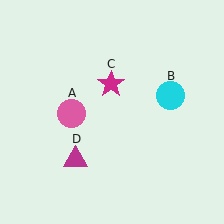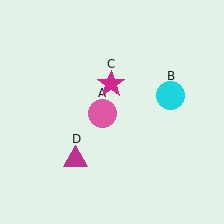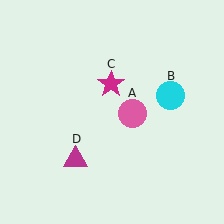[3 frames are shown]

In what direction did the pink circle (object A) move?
The pink circle (object A) moved right.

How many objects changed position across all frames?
1 object changed position: pink circle (object A).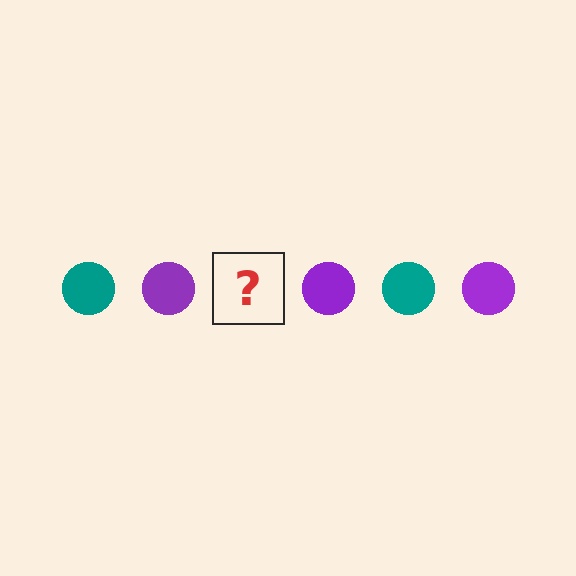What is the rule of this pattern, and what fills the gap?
The rule is that the pattern cycles through teal, purple circles. The gap should be filled with a teal circle.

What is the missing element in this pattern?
The missing element is a teal circle.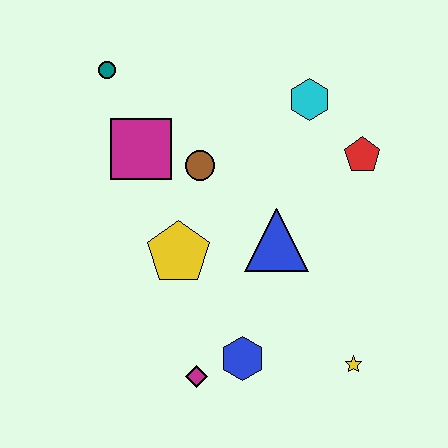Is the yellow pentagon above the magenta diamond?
Yes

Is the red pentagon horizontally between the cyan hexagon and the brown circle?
No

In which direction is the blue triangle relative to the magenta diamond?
The blue triangle is above the magenta diamond.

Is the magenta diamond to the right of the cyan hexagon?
No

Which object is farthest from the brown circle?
The yellow star is farthest from the brown circle.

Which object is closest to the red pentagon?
The cyan hexagon is closest to the red pentagon.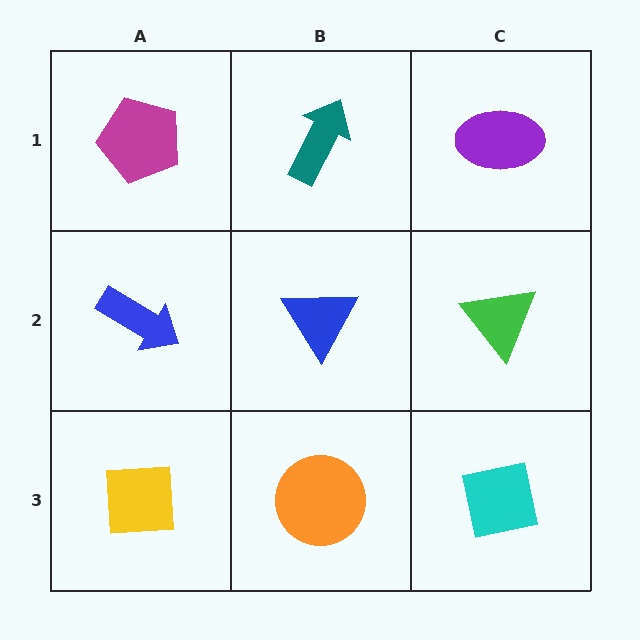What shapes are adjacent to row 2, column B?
A teal arrow (row 1, column B), an orange circle (row 3, column B), a blue arrow (row 2, column A), a green triangle (row 2, column C).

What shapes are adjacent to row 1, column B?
A blue triangle (row 2, column B), a magenta pentagon (row 1, column A), a purple ellipse (row 1, column C).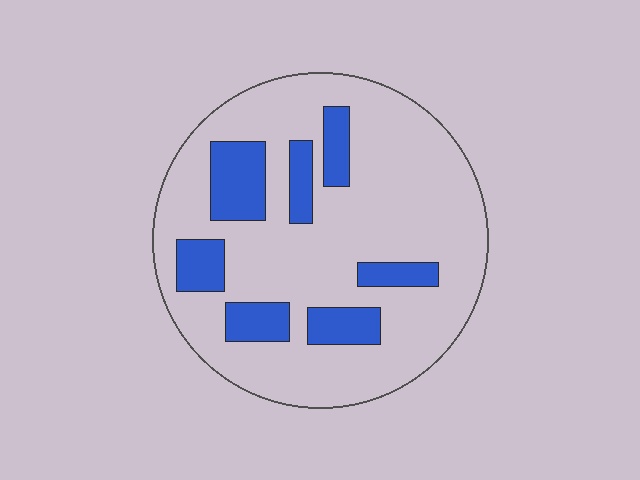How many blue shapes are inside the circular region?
7.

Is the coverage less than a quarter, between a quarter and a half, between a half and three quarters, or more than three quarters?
Less than a quarter.